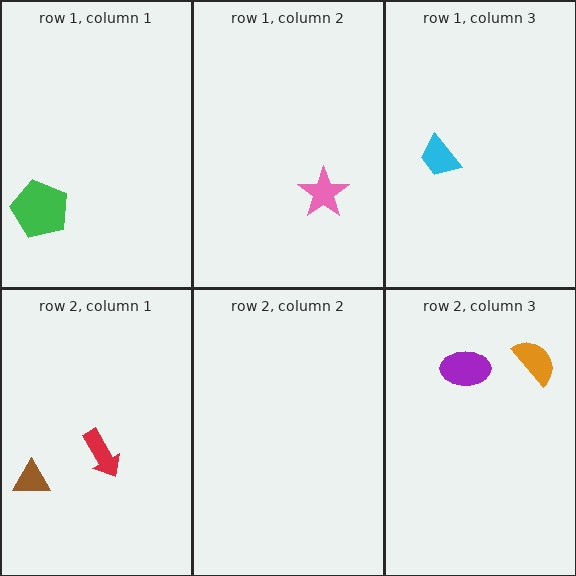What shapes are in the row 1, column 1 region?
The green pentagon.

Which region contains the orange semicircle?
The row 2, column 3 region.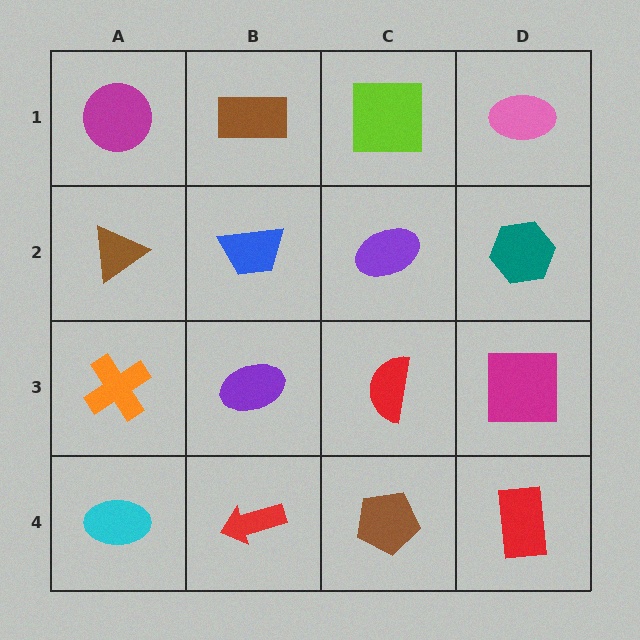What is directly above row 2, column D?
A pink ellipse.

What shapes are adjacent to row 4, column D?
A magenta square (row 3, column D), a brown pentagon (row 4, column C).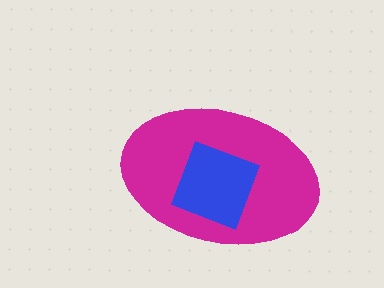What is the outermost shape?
The magenta ellipse.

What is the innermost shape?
The blue square.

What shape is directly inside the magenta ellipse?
The blue square.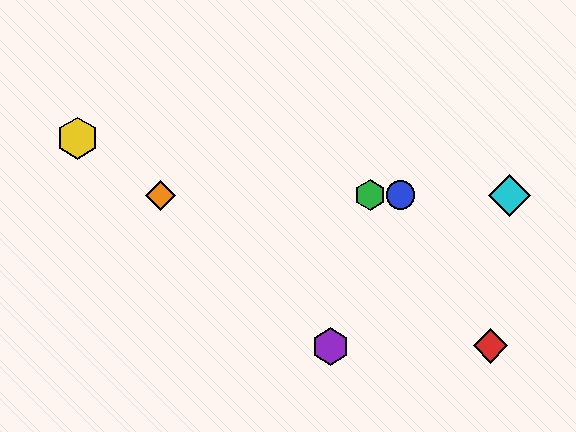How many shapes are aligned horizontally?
4 shapes (the blue circle, the green hexagon, the orange diamond, the cyan diamond) are aligned horizontally.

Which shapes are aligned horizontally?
The blue circle, the green hexagon, the orange diamond, the cyan diamond are aligned horizontally.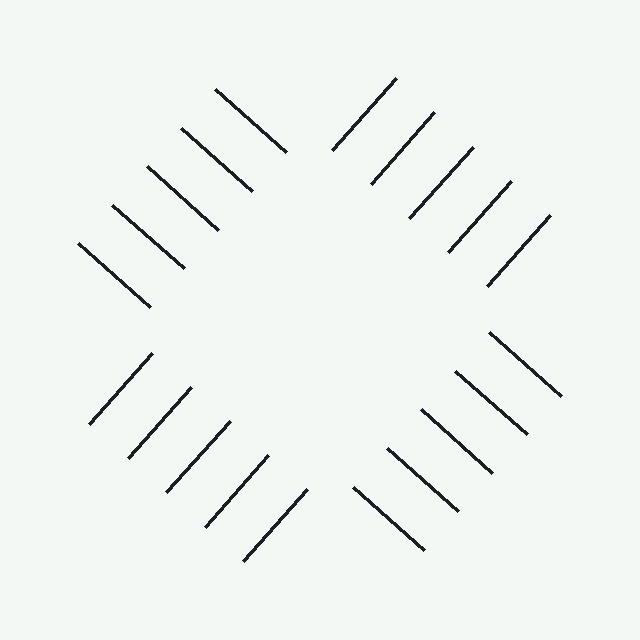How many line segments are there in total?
20 — 5 along each of the 4 edges.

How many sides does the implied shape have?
4 sides — the line-ends trace a square.